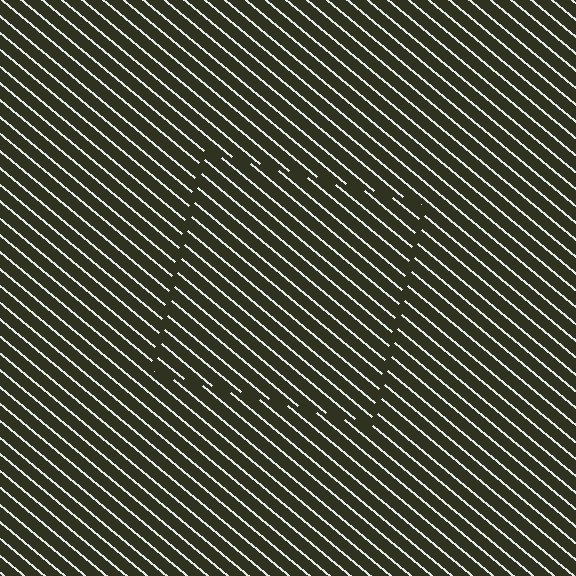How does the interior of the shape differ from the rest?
The interior of the shape contains the same grating, shifted by half a period — the contour is defined by the phase discontinuity where line-ends from the inner and outer gratings abut.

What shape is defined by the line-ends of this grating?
An illusory square. The interior of the shape contains the same grating, shifted by half a period — the contour is defined by the phase discontinuity where line-ends from the inner and outer gratings abut.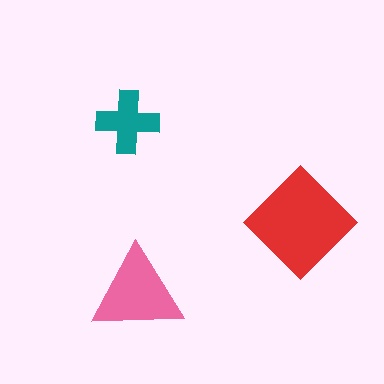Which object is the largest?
The red diamond.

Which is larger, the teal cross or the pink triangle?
The pink triangle.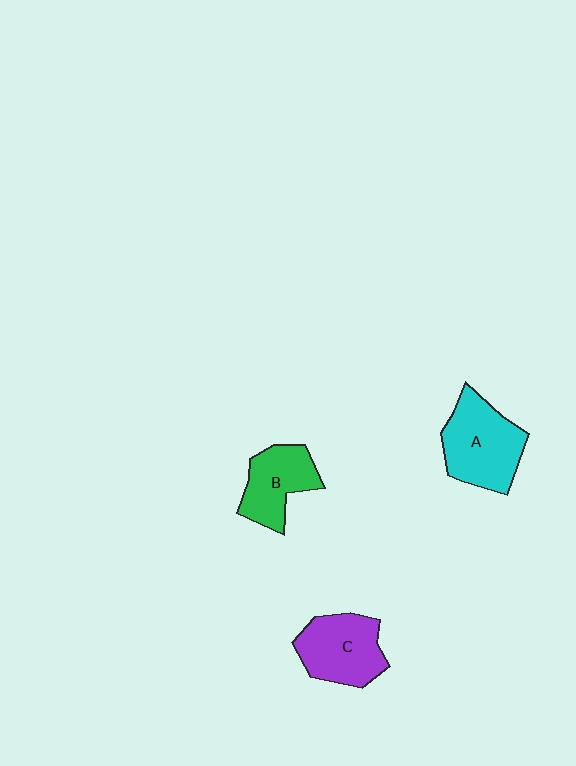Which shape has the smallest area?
Shape B (green).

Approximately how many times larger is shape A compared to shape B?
Approximately 1.3 times.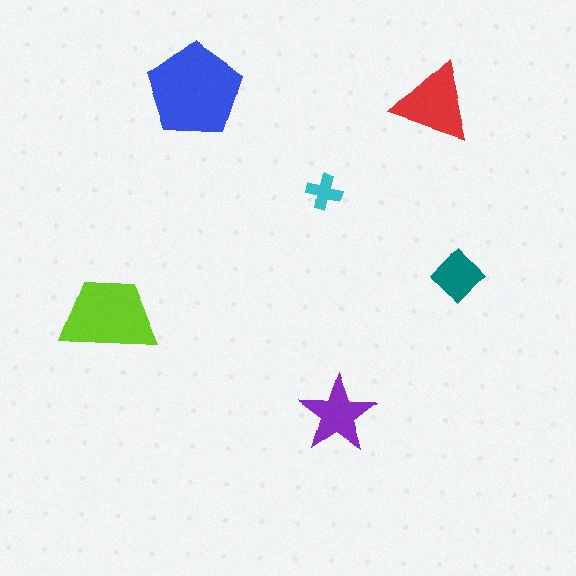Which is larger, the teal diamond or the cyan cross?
The teal diamond.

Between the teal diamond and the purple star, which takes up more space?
The purple star.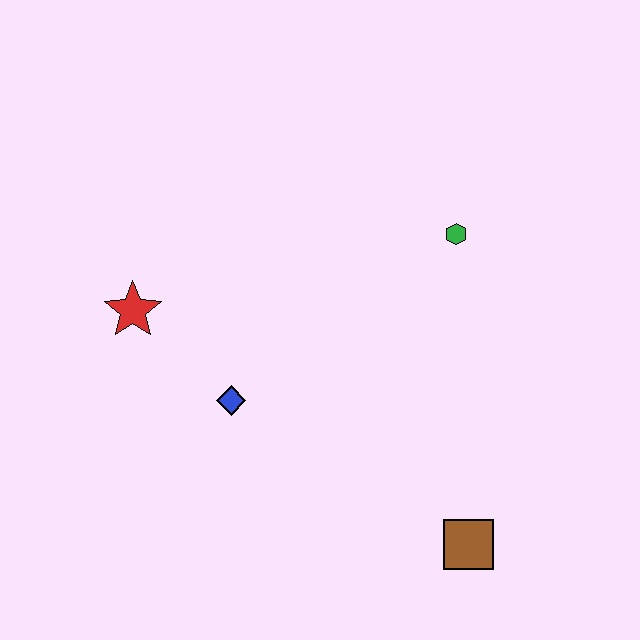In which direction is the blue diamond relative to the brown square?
The blue diamond is to the left of the brown square.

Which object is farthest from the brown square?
The red star is farthest from the brown square.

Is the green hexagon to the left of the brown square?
Yes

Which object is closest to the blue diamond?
The red star is closest to the blue diamond.